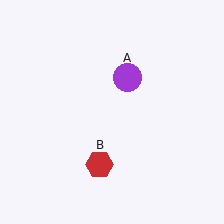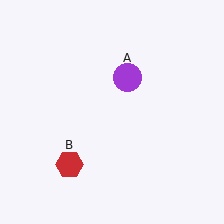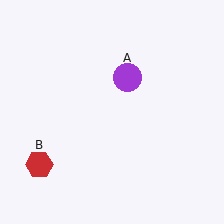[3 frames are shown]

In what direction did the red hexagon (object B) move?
The red hexagon (object B) moved left.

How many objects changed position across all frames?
1 object changed position: red hexagon (object B).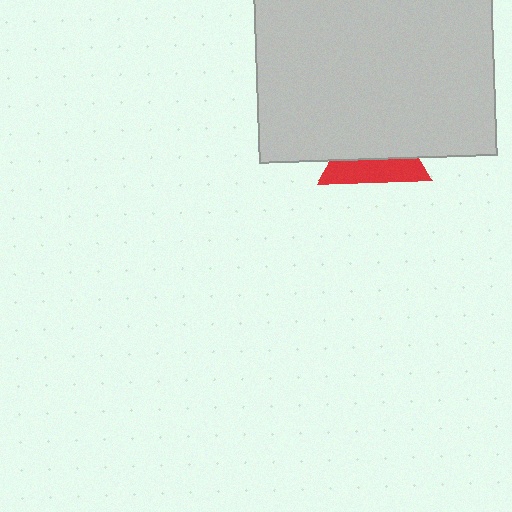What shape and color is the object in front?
The object in front is a light gray rectangle.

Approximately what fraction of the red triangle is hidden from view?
Roughly 58% of the red triangle is hidden behind the light gray rectangle.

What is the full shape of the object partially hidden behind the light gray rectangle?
The partially hidden object is a red triangle.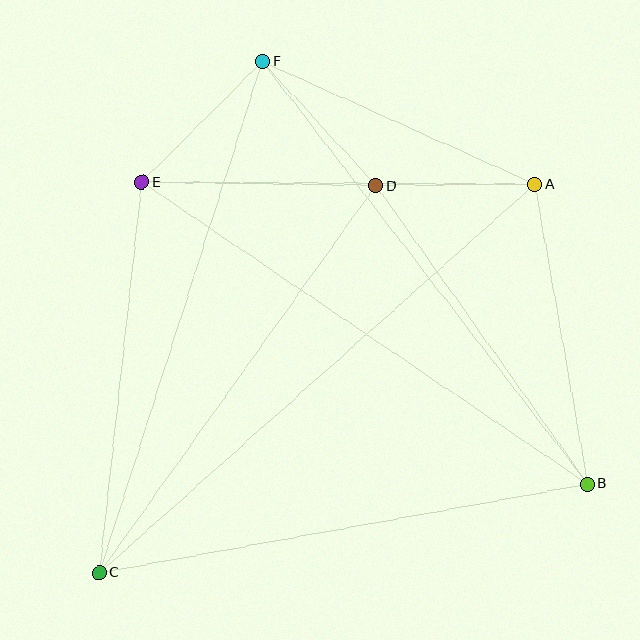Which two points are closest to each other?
Points A and D are closest to each other.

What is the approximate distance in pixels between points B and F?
The distance between B and F is approximately 533 pixels.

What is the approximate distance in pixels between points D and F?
The distance between D and F is approximately 168 pixels.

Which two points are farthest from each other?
Points A and C are farthest from each other.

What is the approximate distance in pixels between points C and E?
The distance between C and E is approximately 393 pixels.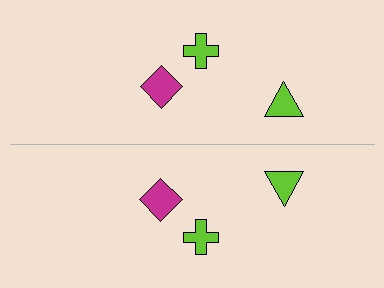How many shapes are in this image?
There are 6 shapes in this image.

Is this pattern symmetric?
Yes, this pattern has bilateral (reflection) symmetry.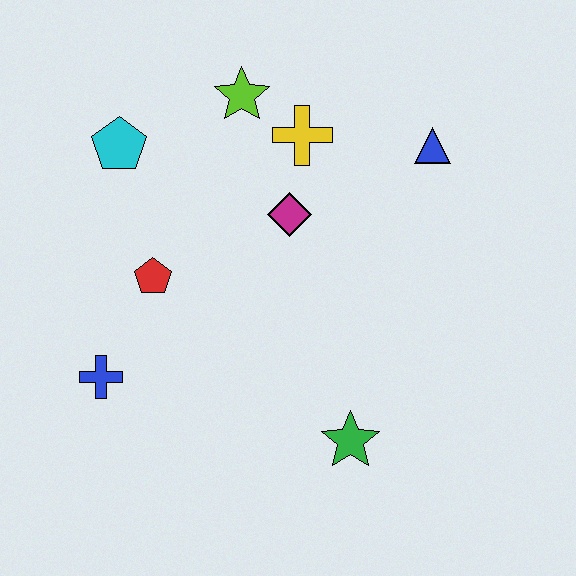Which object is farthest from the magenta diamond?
The blue cross is farthest from the magenta diamond.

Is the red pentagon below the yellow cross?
Yes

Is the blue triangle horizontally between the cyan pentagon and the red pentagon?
No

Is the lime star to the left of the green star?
Yes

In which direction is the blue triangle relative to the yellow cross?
The blue triangle is to the right of the yellow cross.